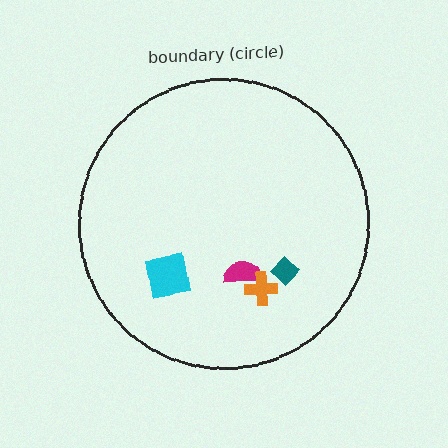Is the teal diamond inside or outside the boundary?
Inside.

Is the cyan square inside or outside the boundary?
Inside.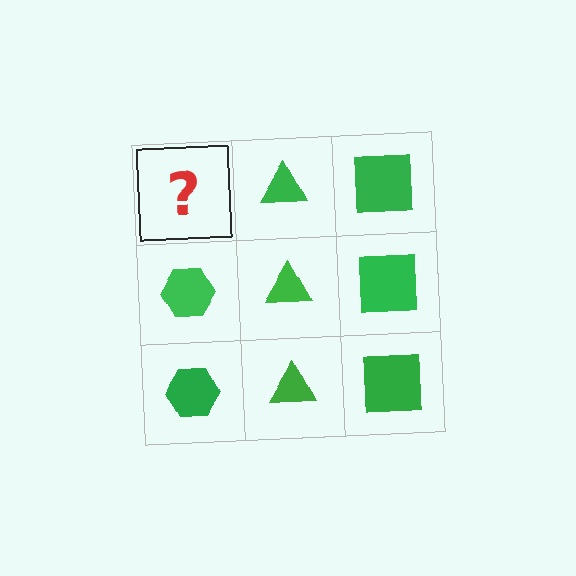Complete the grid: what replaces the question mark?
The question mark should be replaced with a green hexagon.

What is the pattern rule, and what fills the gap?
The rule is that each column has a consistent shape. The gap should be filled with a green hexagon.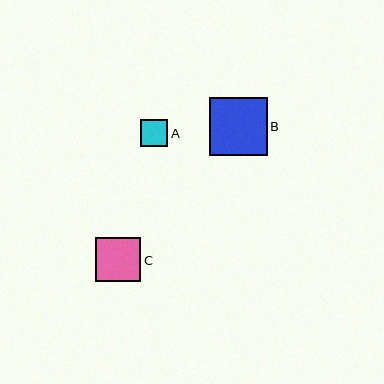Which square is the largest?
Square B is the largest with a size of approximately 58 pixels.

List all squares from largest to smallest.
From largest to smallest: B, C, A.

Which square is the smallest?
Square A is the smallest with a size of approximately 27 pixels.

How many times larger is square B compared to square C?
Square B is approximately 1.3 times the size of square C.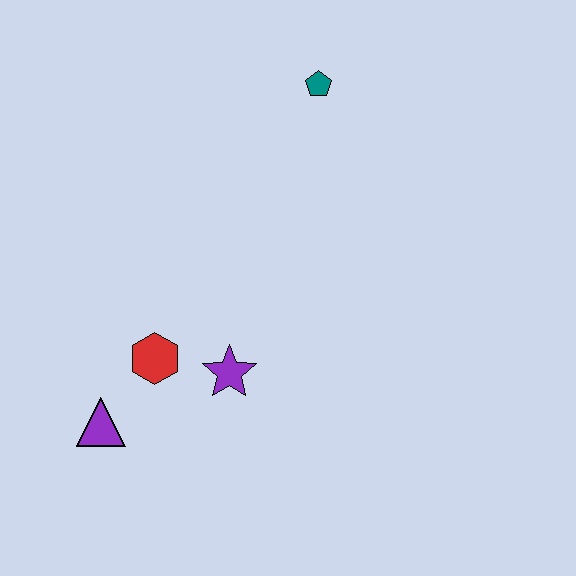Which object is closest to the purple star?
The red hexagon is closest to the purple star.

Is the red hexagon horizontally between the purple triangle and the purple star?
Yes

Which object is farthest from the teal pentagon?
The purple triangle is farthest from the teal pentagon.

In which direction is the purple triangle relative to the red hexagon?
The purple triangle is below the red hexagon.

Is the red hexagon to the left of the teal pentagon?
Yes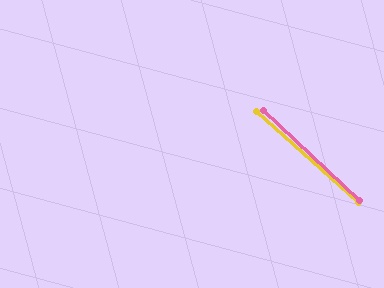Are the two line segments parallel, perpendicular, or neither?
Parallel — their directions differ by only 1.3°.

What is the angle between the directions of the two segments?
Approximately 1 degree.